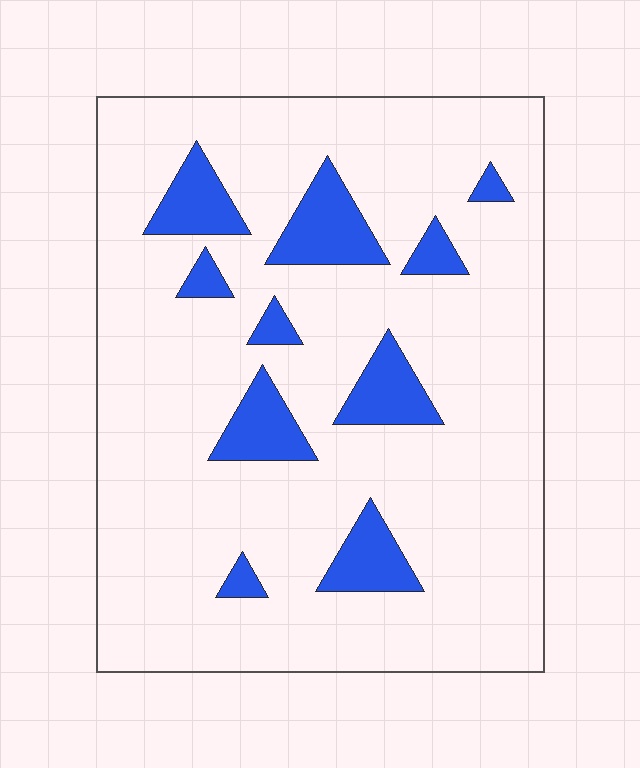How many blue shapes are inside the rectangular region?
10.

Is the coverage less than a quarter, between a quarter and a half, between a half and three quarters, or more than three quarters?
Less than a quarter.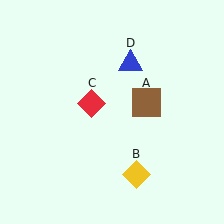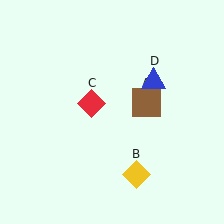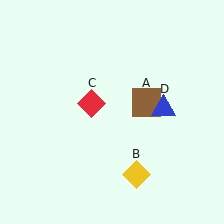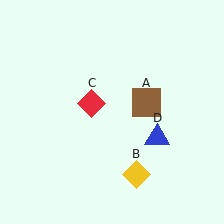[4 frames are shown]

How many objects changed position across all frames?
1 object changed position: blue triangle (object D).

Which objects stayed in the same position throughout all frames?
Brown square (object A) and yellow diamond (object B) and red diamond (object C) remained stationary.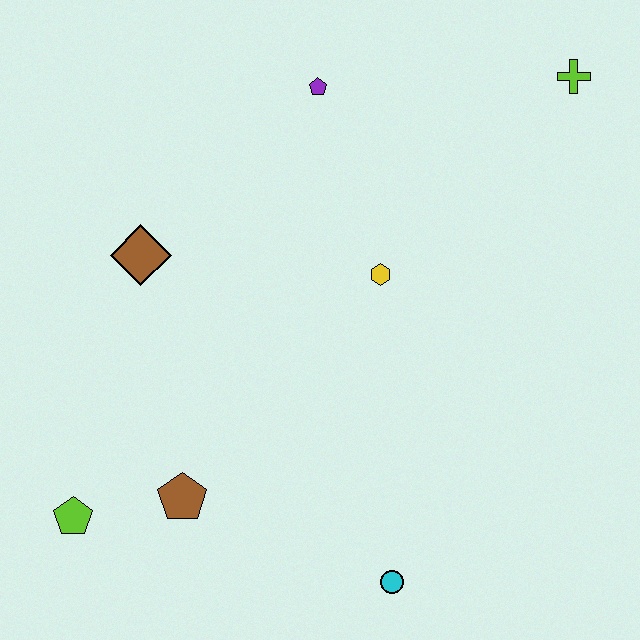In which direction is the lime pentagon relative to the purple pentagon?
The lime pentagon is below the purple pentagon.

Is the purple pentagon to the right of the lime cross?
No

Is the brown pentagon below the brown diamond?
Yes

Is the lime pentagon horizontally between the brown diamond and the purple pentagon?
No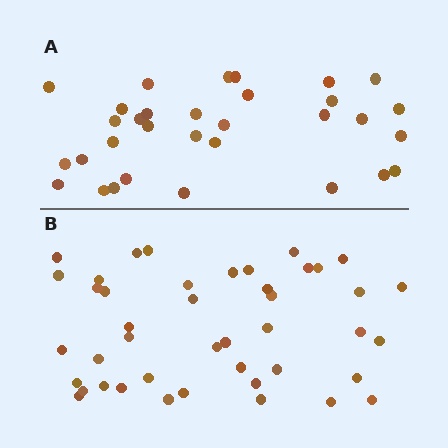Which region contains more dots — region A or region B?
Region B (the bottom region) has more dots.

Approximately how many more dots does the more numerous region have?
Region B has roughly 12 or so more dots than region A.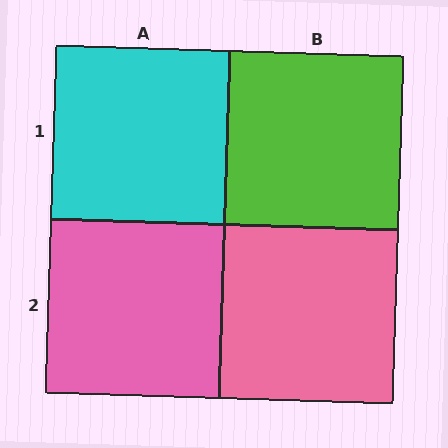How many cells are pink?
2 cells are pink.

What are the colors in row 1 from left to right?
Cyan, lime.